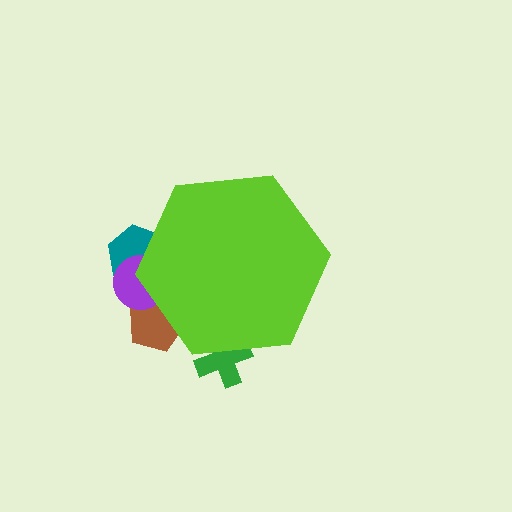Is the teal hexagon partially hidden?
Yes, the teal hexagon is partially hidden behind the lime hexagon.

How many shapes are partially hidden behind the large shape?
4 shapes are partially hidden.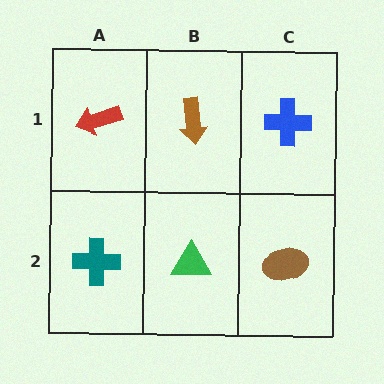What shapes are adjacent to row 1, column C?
A brown ellipse (row 2, column C), a brown arrow (row 1, column B).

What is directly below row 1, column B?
A green triangle.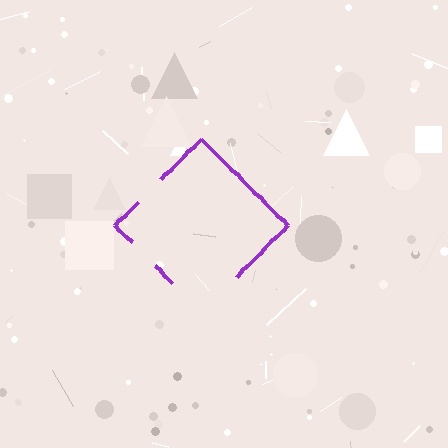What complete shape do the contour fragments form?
The contour fragments form a diamond.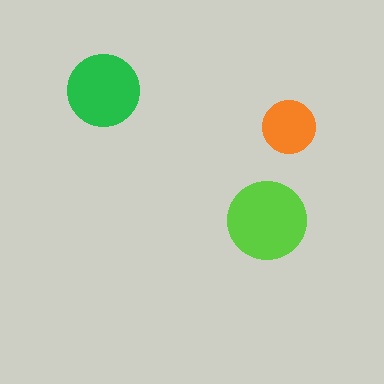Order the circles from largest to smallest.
the lime one, the green one, the orange one.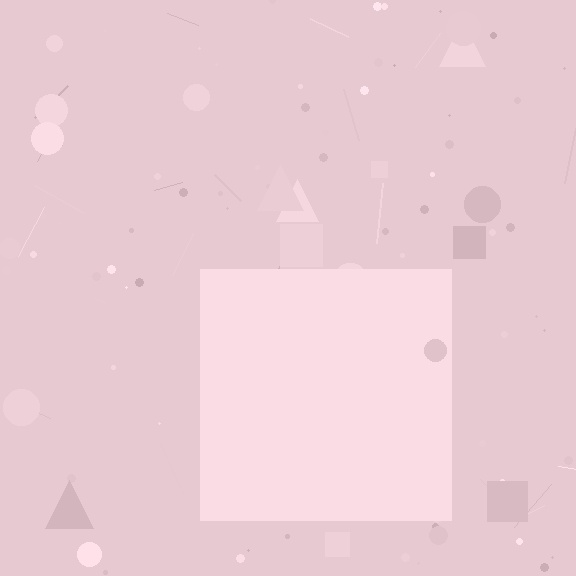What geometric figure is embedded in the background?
A square is embedded in the background.